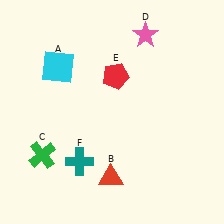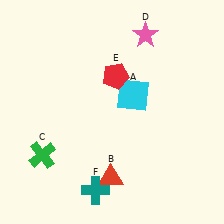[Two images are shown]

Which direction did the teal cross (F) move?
The teal cross (F) moved down.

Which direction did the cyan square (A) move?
The cyan square (A) moved right.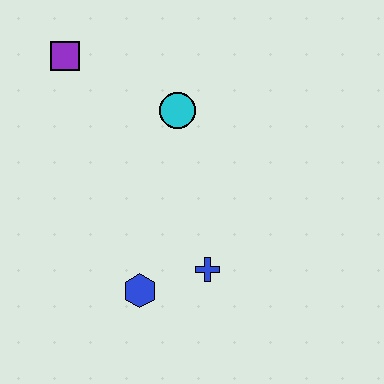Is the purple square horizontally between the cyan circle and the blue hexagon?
No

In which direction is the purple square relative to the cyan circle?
The purple square is to the left of the cyan circle.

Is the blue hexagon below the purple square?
Yes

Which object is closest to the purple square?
The cyan circle is closest to the purple square.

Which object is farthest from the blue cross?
The purple square is farthest from the blue cross.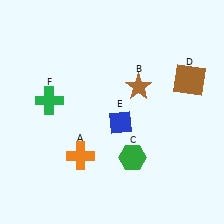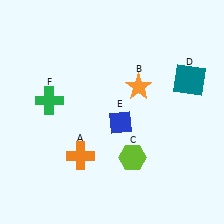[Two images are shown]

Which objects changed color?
B changed from brown to orange. C changed from green to lime. D changed from brown to teal.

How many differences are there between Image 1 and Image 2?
There are 3 differences between the two images.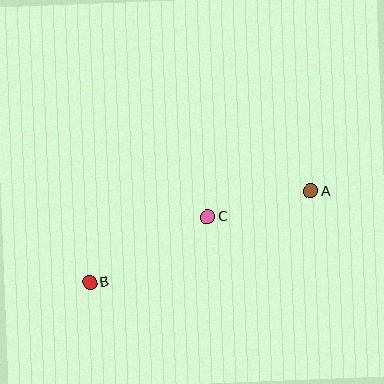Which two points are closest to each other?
Points A and C are closest to each other.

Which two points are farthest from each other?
Points A and B are farthest from each other.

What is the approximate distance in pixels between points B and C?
The distance between B and C is approximately 135 pixels.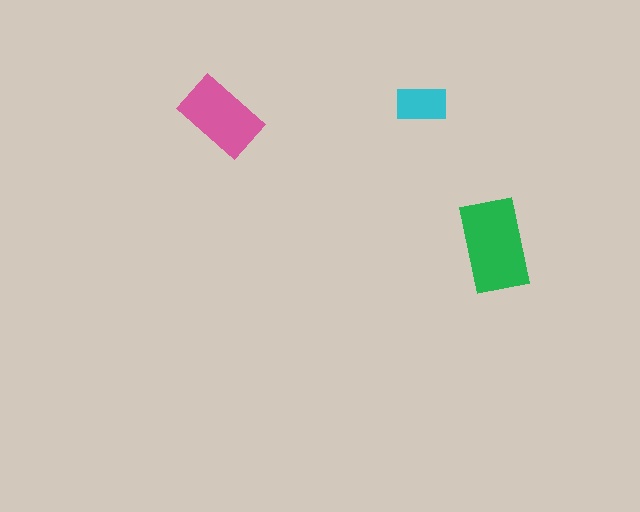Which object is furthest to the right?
The green rectangle is rightmost.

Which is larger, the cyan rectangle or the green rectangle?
The green one.